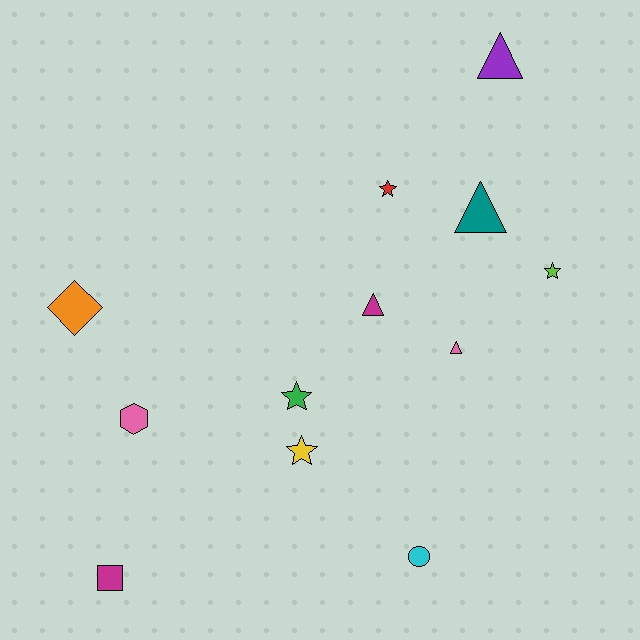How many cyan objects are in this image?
There is 1 cyan object.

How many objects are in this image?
There are 12 objects.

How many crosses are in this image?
There are no crosses.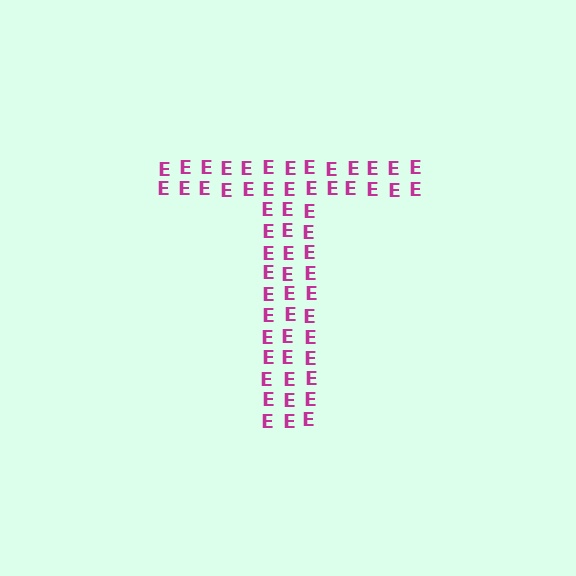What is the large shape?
The large shape is the letter T.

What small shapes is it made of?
It is made of small letter E's.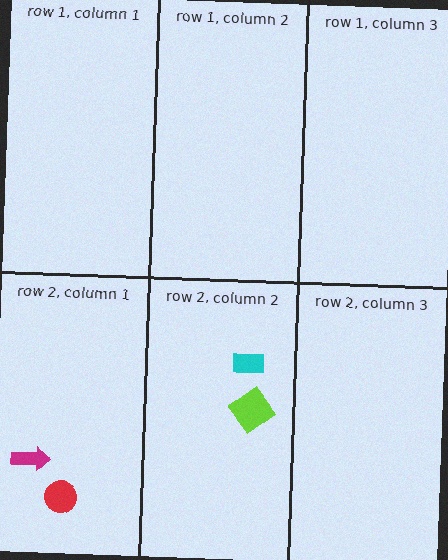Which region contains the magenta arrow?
The row 2, column 1 region.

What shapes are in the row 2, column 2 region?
The cyan rectangle, the lime diamond.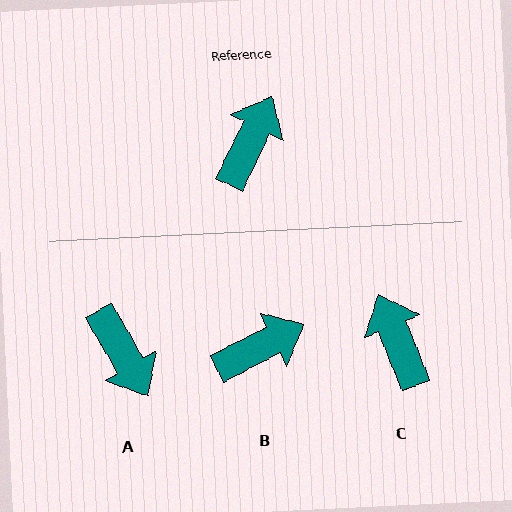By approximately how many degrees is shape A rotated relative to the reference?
Approximately 124 degrees clockwise.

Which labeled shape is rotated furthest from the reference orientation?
A, about 124 degrees away.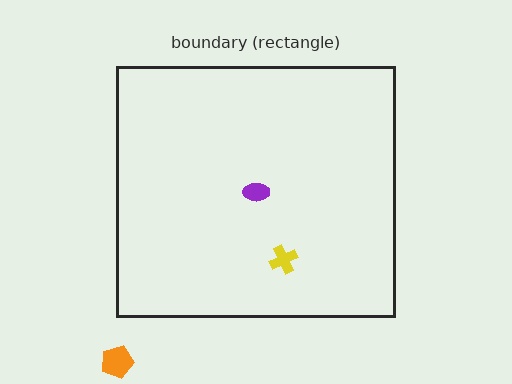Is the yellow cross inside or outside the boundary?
Inside.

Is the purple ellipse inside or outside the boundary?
Inside.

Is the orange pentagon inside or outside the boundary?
Outside.